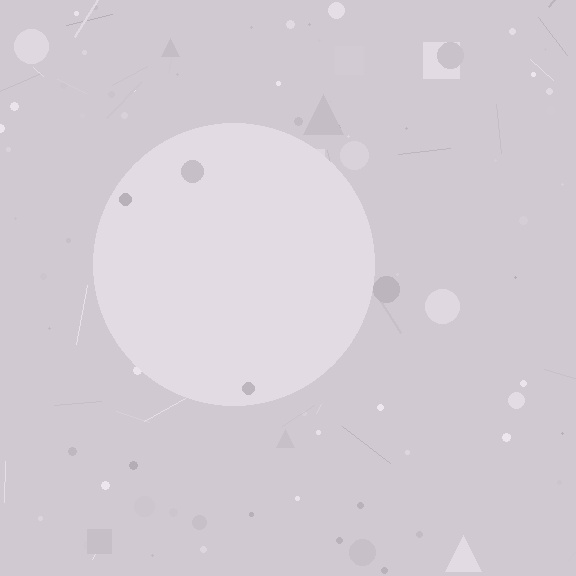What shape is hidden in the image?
A circle is hidden in the image.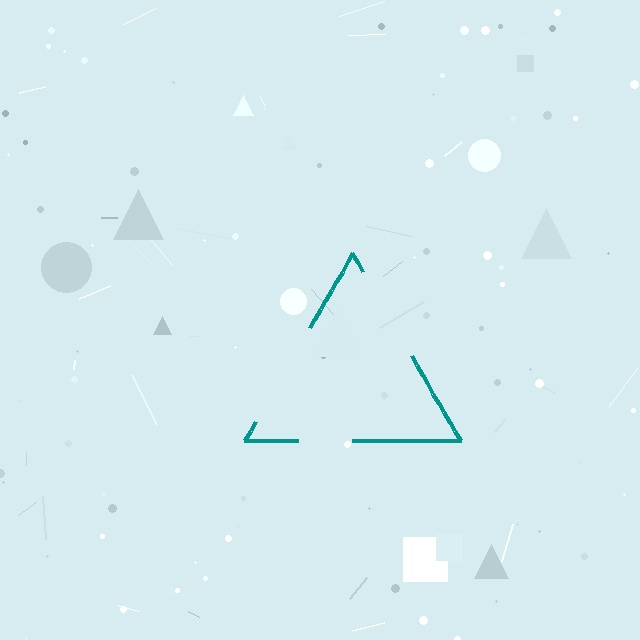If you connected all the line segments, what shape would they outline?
They would outline a triangle.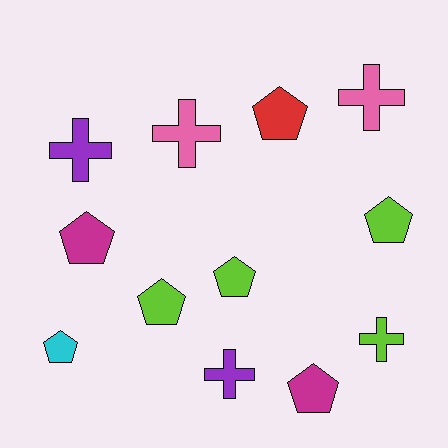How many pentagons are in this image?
There are 7 pentagons.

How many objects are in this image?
There are 12 objects.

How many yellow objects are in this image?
There are no yellow objects.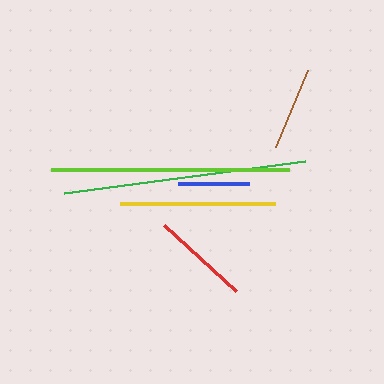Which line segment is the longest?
The green line is the longest at approximately 243 pixels.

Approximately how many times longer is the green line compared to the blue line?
The green line is approximately 3.4 times the length of the blue line.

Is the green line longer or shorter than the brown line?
The green line is longer than the brown line.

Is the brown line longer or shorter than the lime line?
The lime line is longer than the brown line.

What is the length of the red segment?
The red segment is approximately 97 pixels long.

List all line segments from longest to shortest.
From longest to shortest: green, lime, yellow, red, brown, blue.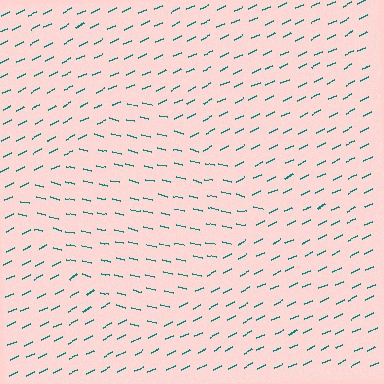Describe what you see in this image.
The image is filled with small teal line segments. A diamond region in the image has lines oriented differently from the surrounding lines, creating a visible texture boundary.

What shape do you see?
I see a diamond.